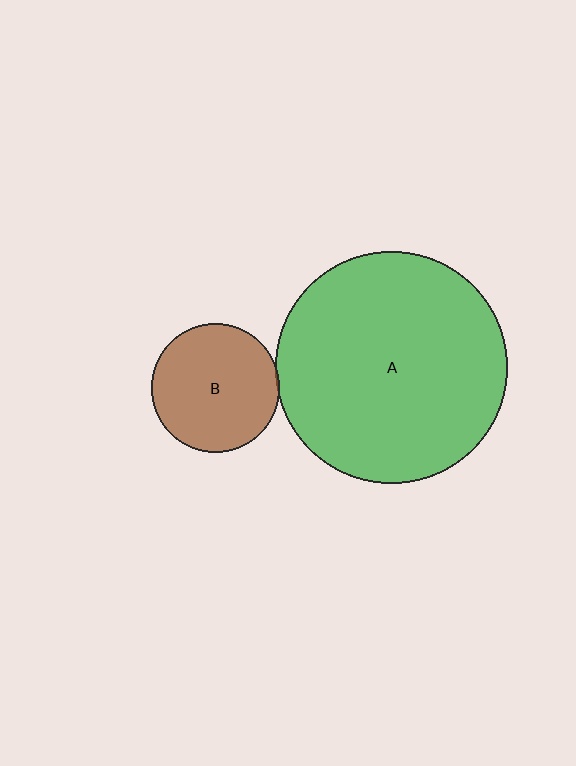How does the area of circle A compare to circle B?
Approximately 3.3 times.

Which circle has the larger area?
Circle A (green).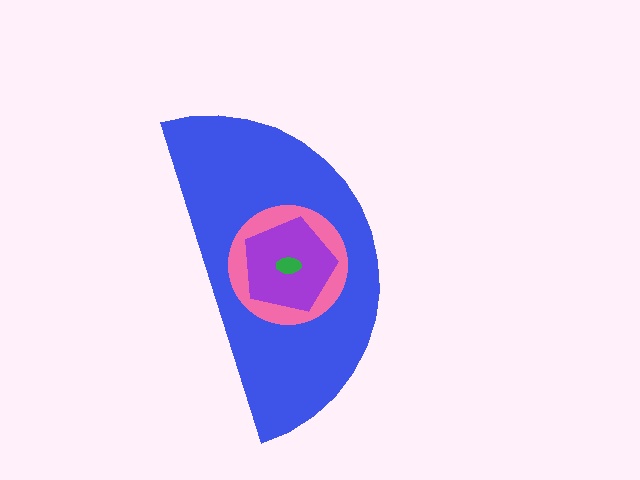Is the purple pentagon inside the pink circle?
Yes.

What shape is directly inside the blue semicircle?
The pink circle.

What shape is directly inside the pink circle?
The purple pentagon.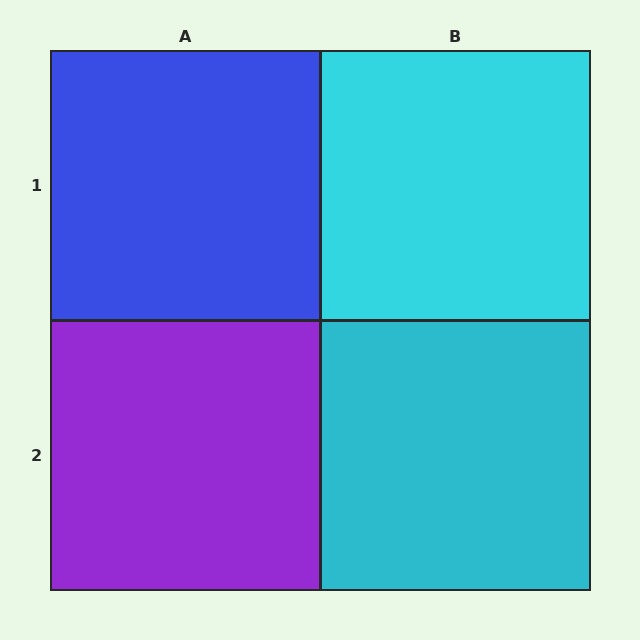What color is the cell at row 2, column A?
Purple.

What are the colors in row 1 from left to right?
Blue, cyan.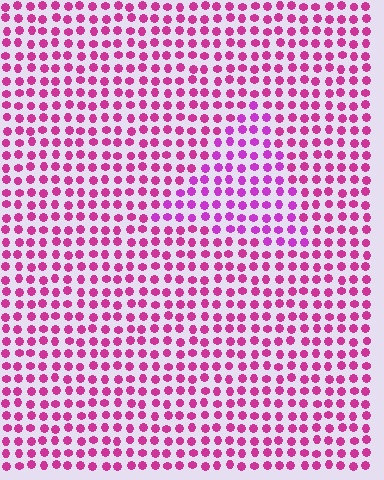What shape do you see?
I see a triangle.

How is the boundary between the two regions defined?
The boundary is defined purely by a slight shift in hue (about 24 degrees). Spacing, size, and orientation are identical on both sides.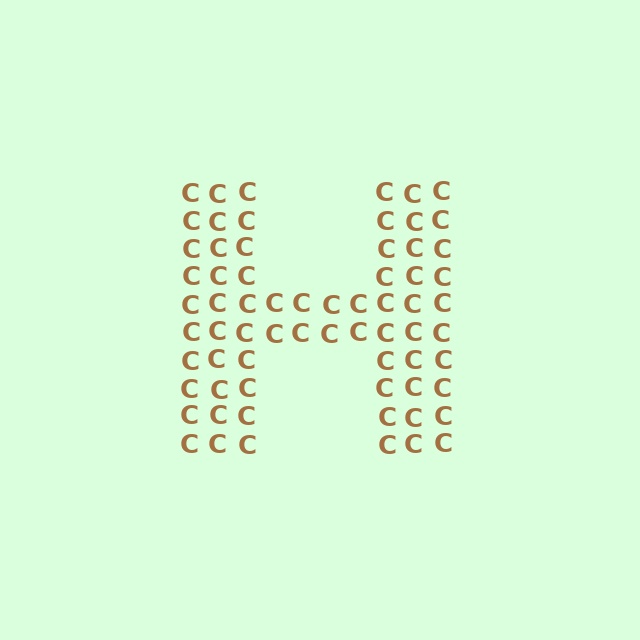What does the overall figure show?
The overall figure shows the letter H.